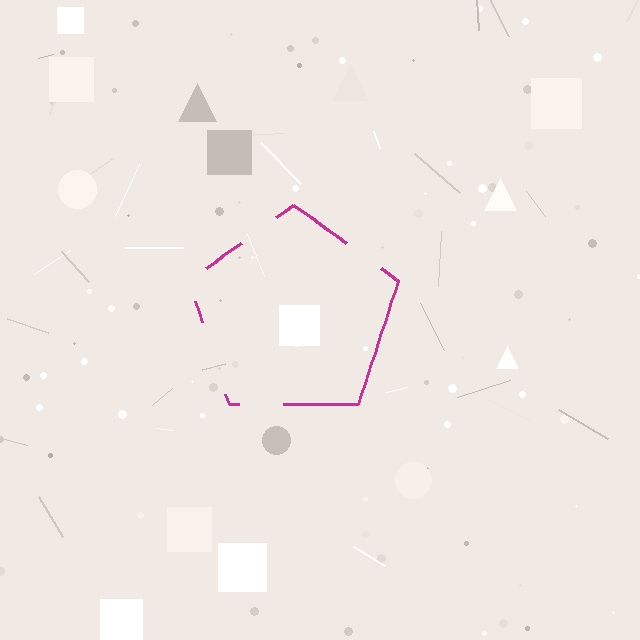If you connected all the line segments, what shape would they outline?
They would outline a pentagon.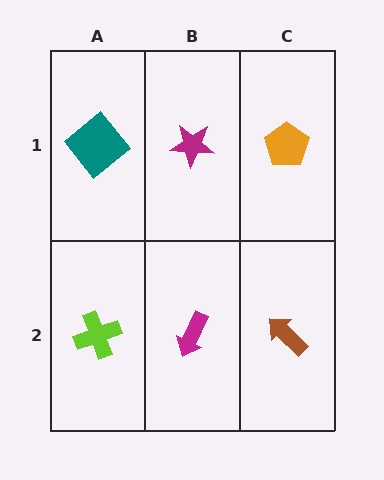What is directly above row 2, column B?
A magenta star.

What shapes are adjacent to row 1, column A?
A lime cross (row 2, column A), a magenta star (row 1, column B).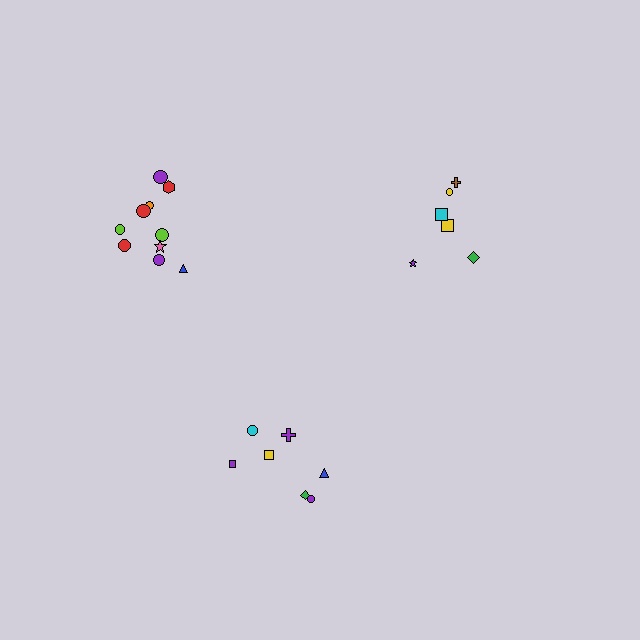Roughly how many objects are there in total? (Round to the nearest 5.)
Roughly 25 objects in total.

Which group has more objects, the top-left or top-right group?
The top-left group.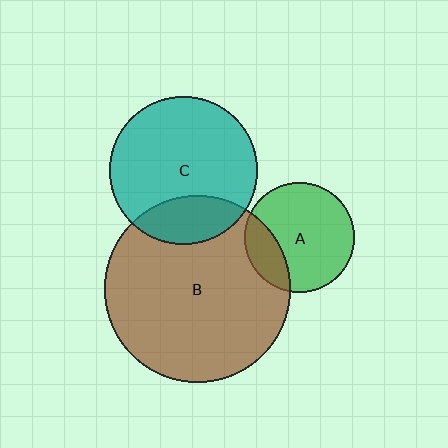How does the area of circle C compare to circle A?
Approximately 1.8 times.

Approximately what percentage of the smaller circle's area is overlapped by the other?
Approximately 20%.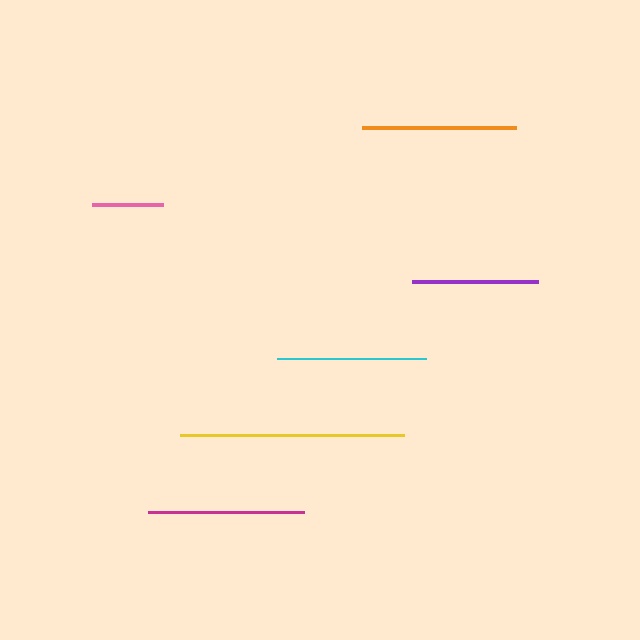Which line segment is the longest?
The yellow line is the longest at approximately 224 pixels.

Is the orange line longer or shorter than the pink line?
The orange line is longer than the pink line.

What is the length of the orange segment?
The orange segment is approximately 155 pixels long.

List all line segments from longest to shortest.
From longest to shortest: yellow, magenta, orange, cyan, purple, pink.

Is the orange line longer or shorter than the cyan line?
The orange line is longer than the cyan line.